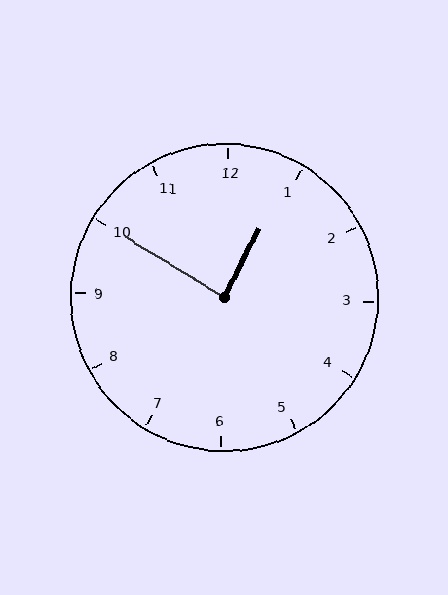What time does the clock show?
12:50.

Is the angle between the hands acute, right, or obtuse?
It is right.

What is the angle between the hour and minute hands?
Approximately 85 degrees.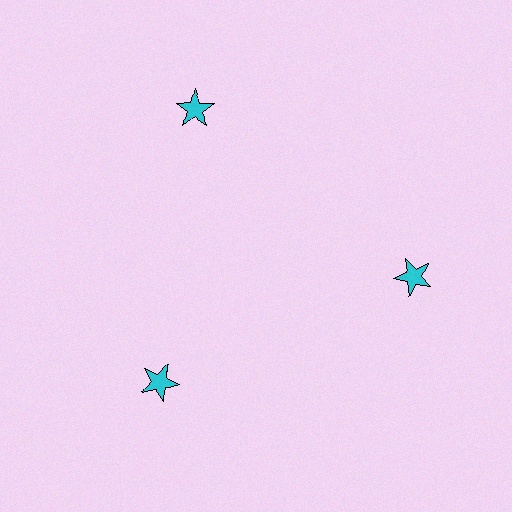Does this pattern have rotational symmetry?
Yes, this pattern has 3-fold rotational symmetry. It looks the same after rotating 120 degrees around the center.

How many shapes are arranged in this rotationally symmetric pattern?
There are 3 shapes, arranged in 3 groups of 1.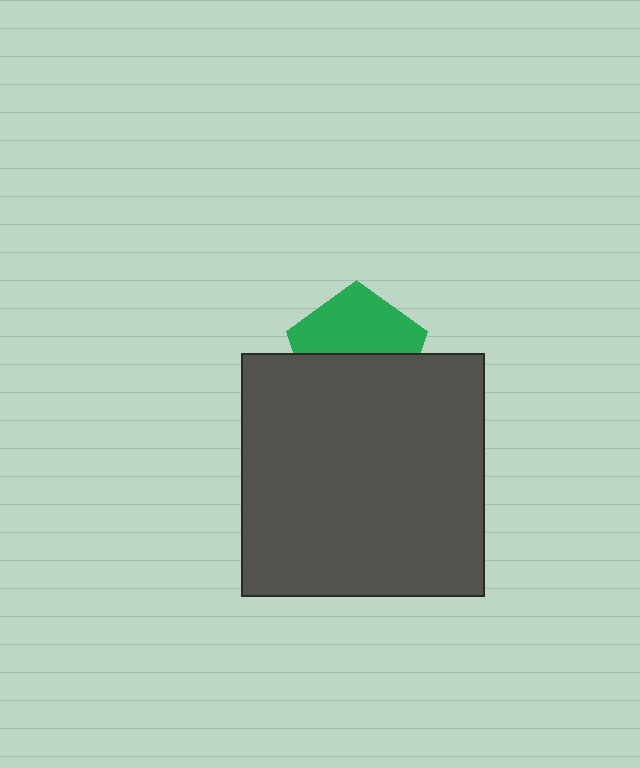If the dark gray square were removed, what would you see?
You would see the complete green pentagon.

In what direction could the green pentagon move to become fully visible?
The green pentagon could move up. That would shift it out from behind the dark gray square entirely.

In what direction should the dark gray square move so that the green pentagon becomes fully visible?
The dark gray square should move down. That is the shortest direction to clear the overlap and leave the green pentagon fully visible.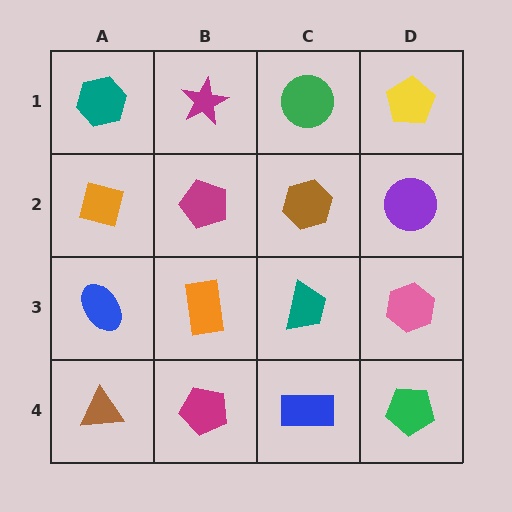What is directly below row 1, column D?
A purple circle.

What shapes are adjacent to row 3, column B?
A magenta pentagon (row 2, column B), a magenta pentagon (row 4, column B), a blue ellipse (row 3, column A), a teal trapezoid (row 3, column C).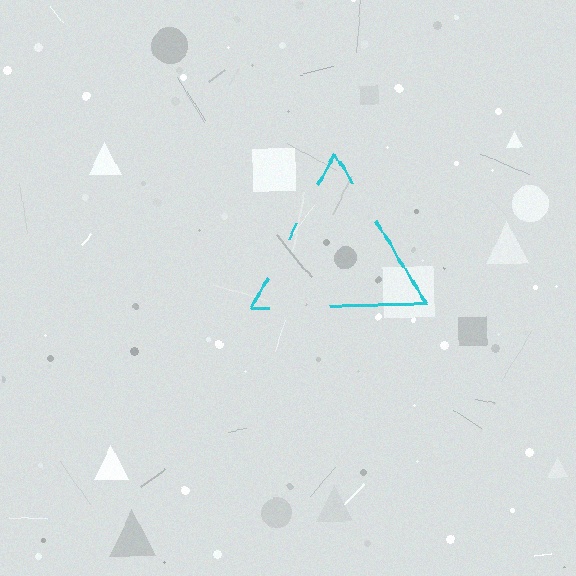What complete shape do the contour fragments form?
The contour fragments form a triangle.